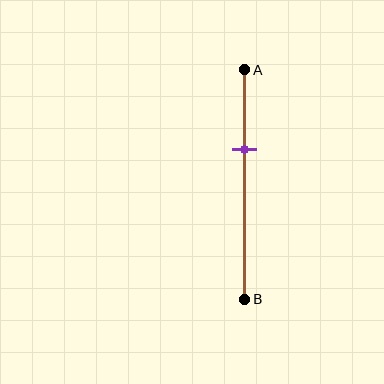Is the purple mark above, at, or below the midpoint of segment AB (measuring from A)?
The purple mark is above the midpoint of segment AB.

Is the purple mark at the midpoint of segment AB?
No, the mark is at about 35% from A, not at the 50% midpoint.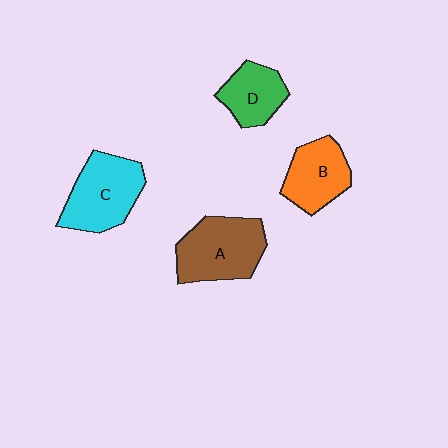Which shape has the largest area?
Shape A (brown).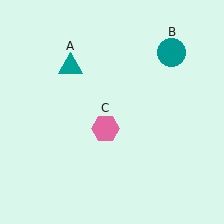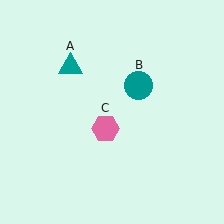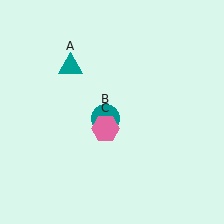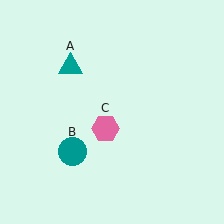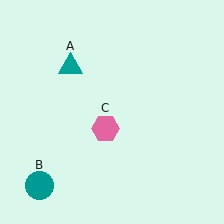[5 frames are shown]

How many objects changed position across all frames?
1 object changed position: teal circle (object B).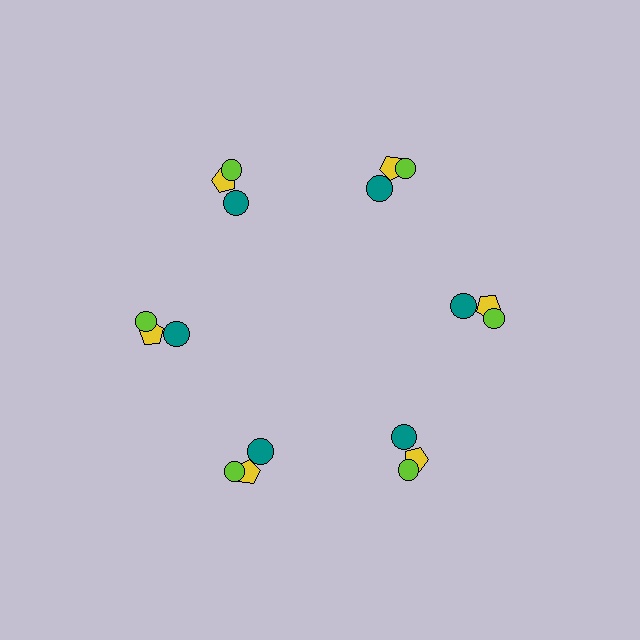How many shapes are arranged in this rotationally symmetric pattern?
There are 18 shapes, arranged in 6 groups of 3.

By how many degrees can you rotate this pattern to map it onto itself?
The pattern maps onto itself every 60 degrees of rotation.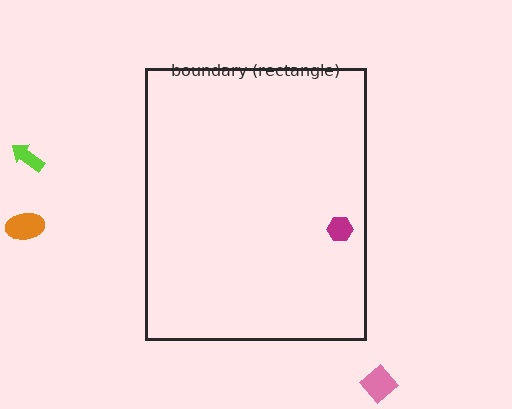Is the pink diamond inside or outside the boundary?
Outside.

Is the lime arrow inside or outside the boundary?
Outside.